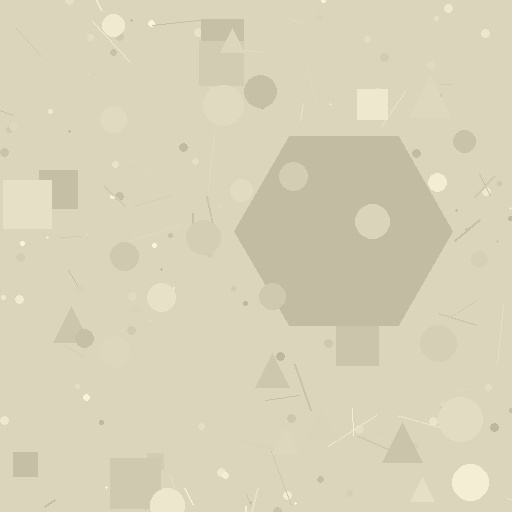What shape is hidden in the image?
A hexagon is hidden in the image.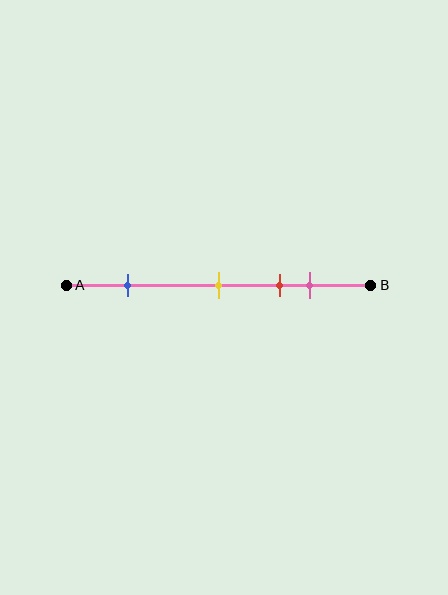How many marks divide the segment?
There are 4 marks dividing the segment.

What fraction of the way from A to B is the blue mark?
The blue mark is approximately 20% (0.2) of the way from A to B.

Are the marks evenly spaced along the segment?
No, the marks are not evenly spaced.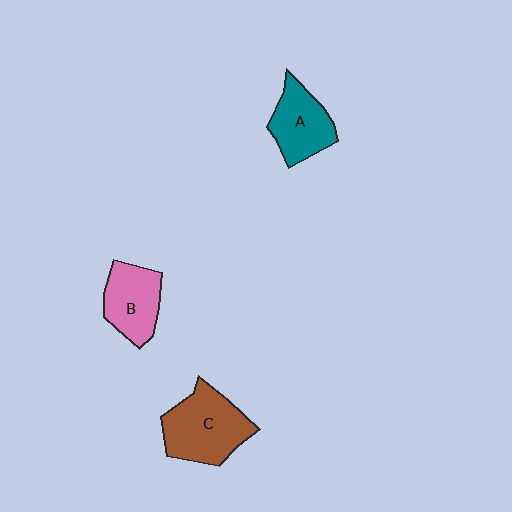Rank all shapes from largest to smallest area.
From largest to smallest: C (brown), B (pink), A (teal).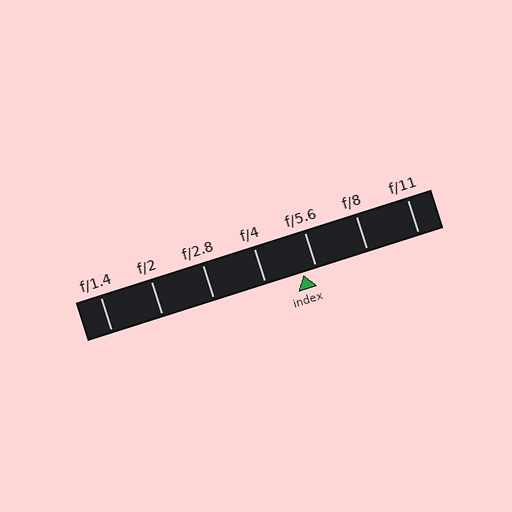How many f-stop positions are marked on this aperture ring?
There are 7 f-stop positions marked.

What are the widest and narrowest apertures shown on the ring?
The widest aperture shown is f/1.4 and the narrowest is f/11.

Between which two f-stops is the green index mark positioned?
The index mark is between f/4 and f/5.6.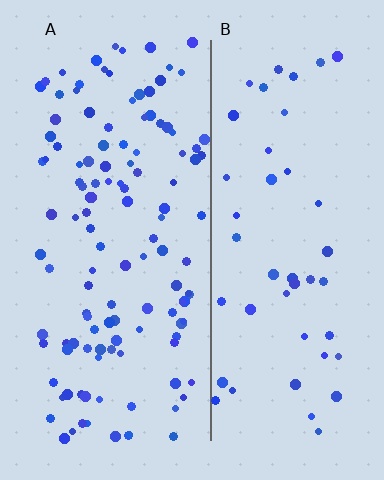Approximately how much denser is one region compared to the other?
Approximately 2.7× — region A over region B.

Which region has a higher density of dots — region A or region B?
A (the left).